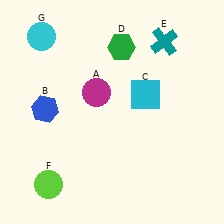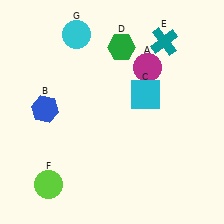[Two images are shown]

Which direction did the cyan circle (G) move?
The cyan circle (G) moved right.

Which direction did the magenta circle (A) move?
The magenta circle (A) moved right.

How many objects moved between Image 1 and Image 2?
2 objects moved between the two images.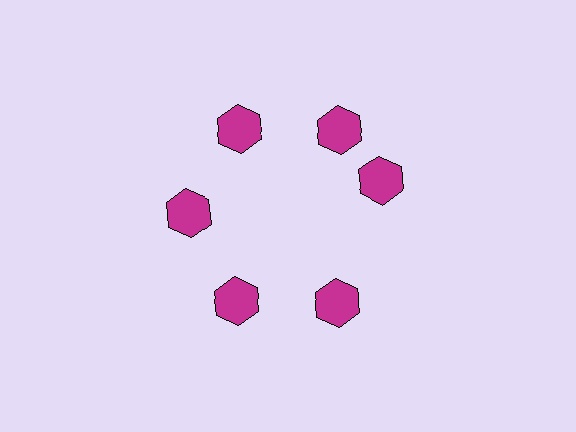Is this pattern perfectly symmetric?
No. The 6 magenta hexagons are arranged in a ring, but one element near the 3 o'clock position is rotated out of alignment along the ring, breaking the 6-fold rotational symmetry.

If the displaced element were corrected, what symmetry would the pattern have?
It would have 6-fold rotational symmetry — the pattern would map onto itself every 60 degrees.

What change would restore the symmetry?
The symmetry would be restored by rotating it back into even spacing with its neighbors so that all 6 hexagons sit at equal angles and equal distance from the center.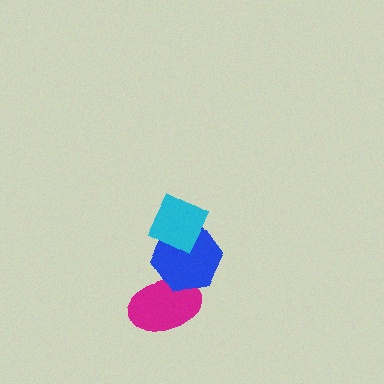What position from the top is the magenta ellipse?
The magenta ellipse is 3rd from the top.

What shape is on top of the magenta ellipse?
The blue hexagon is on top of the magenta ellipse.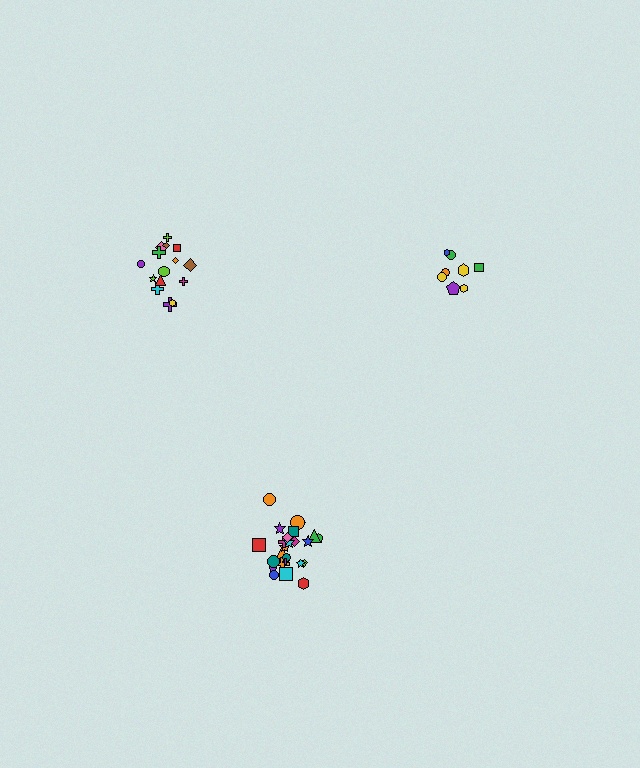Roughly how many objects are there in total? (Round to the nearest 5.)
Roughly 50 objects in total.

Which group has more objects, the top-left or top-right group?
The top-left group.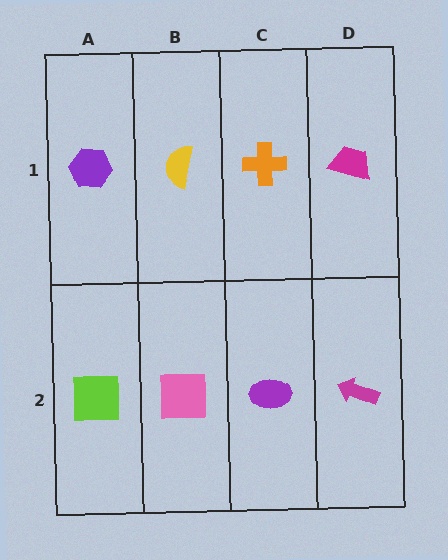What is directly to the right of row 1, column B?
An orange cross.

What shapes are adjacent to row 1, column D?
A magenta arrow (row 2, column D), an orange cross (row 1, column C).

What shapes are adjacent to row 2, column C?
An orange cross (row 1, column C), a pink square (row 2, column B), a magenta arrow (row 2, column D).